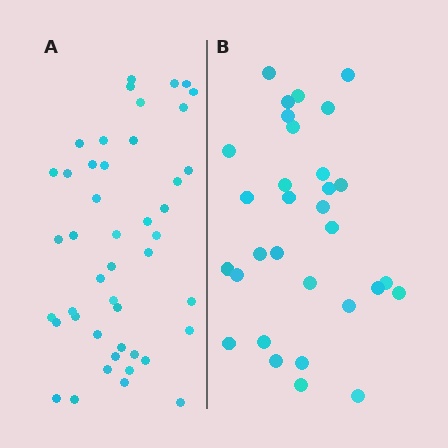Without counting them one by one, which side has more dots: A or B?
Region A (the left region) has more dots.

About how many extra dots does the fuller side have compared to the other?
Region A has approximately 15 more dots than region B.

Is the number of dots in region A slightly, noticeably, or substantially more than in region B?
Region A has substantially more. The ratio is roughly 1.5 to 1.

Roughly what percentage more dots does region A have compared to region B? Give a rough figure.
About 45% more.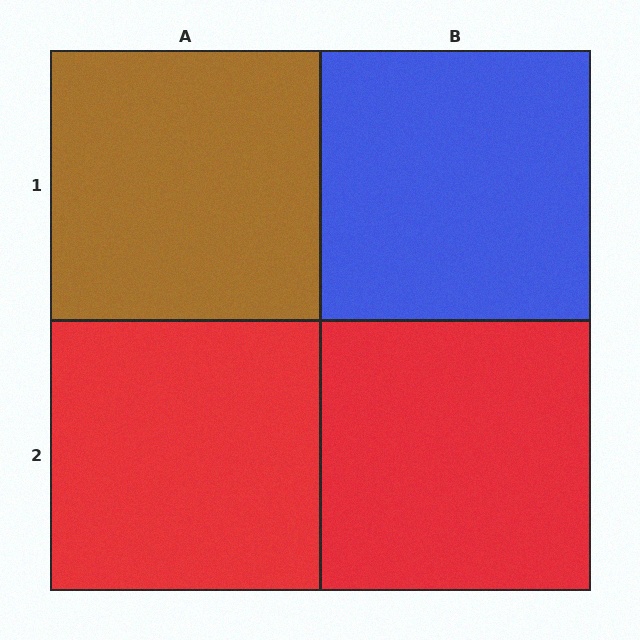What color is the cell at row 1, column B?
Blue.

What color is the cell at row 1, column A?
Brown.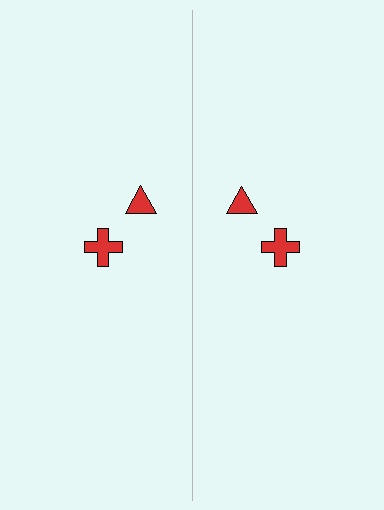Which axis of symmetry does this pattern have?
The pattern has a vertical axis of symmetry running through the center of the image.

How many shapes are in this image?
There are 4 shapes in this image.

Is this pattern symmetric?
Yes, this pattern has bilateral (reflection) symmetry.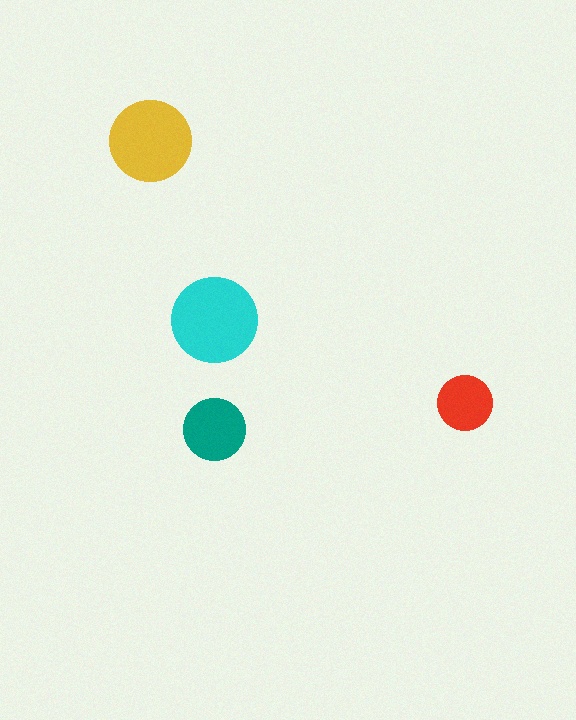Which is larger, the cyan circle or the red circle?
The cyan one.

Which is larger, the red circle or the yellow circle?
The yellow one.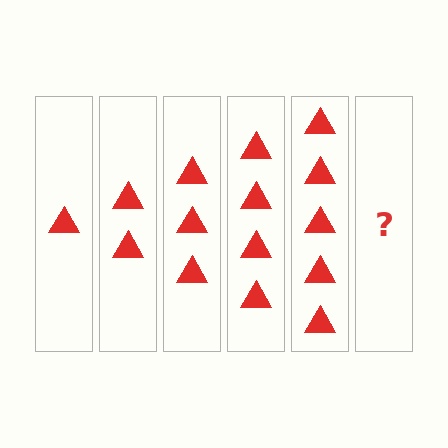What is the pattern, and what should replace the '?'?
The pattern is that each step adds one more triangle. The '?' should be 6 triangles.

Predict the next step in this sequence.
The next step is 6 triangles.